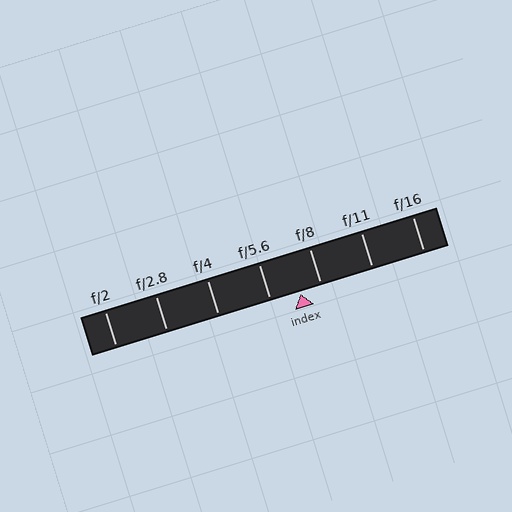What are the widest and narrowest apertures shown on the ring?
The widest aperture shown is f/2 and the narrowest is f/16.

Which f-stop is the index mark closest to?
The index mark is closest to f/8.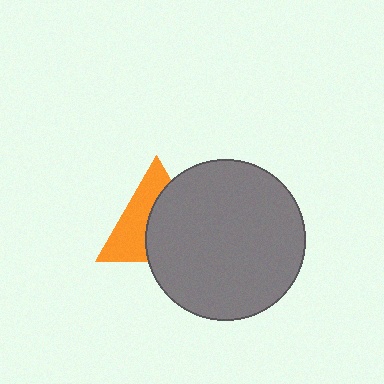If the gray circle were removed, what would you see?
You would see the complete orange triangle.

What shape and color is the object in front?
The object in front is a gray circle.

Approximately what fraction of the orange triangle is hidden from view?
Roughly 54% of the orange triangle is hidden behind the gray circle.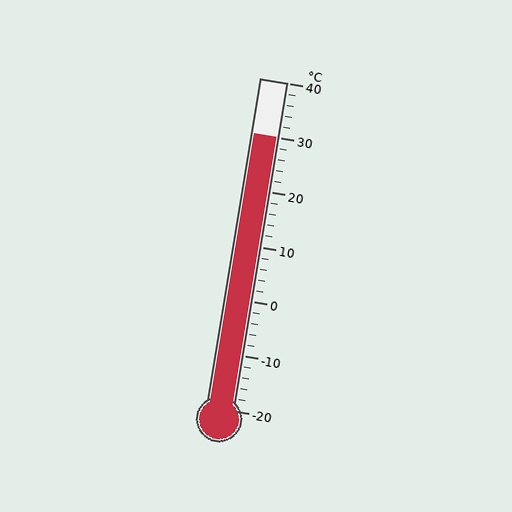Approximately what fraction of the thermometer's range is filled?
The thermometer is filled to approximately 85% of its range.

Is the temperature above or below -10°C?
The temperature is above -10°C.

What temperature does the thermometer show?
The thermometer shows approximately 30°C.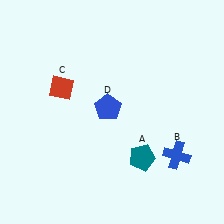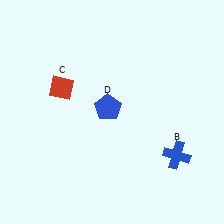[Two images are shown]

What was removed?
The teal pentagon (A) was removed in Image 2.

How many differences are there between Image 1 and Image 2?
There is 1 difference between the two images.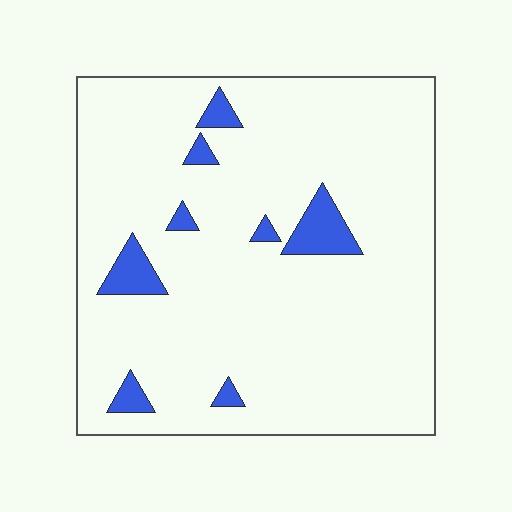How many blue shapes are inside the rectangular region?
8.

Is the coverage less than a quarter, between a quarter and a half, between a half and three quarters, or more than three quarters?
Less than a quarter.